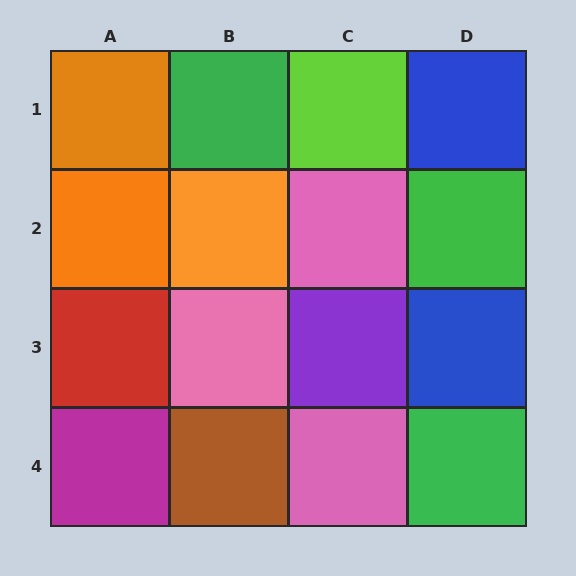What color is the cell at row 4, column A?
Magenta.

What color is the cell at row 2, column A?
Orange.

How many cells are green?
3 cells are green.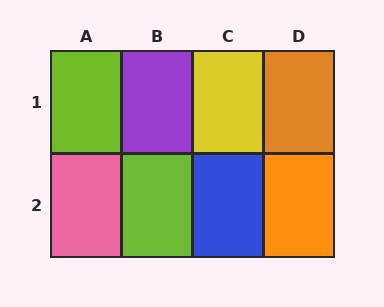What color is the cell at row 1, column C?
Yellow.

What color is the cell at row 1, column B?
Purple.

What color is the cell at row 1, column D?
Orange.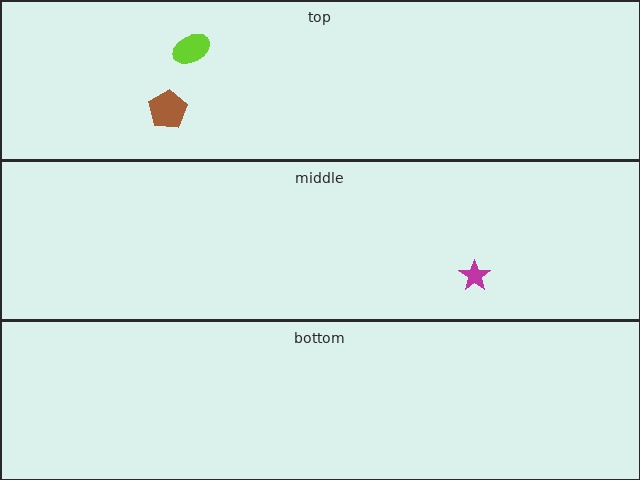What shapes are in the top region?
The brown pentagon, the lime ellipse.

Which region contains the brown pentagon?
The top region.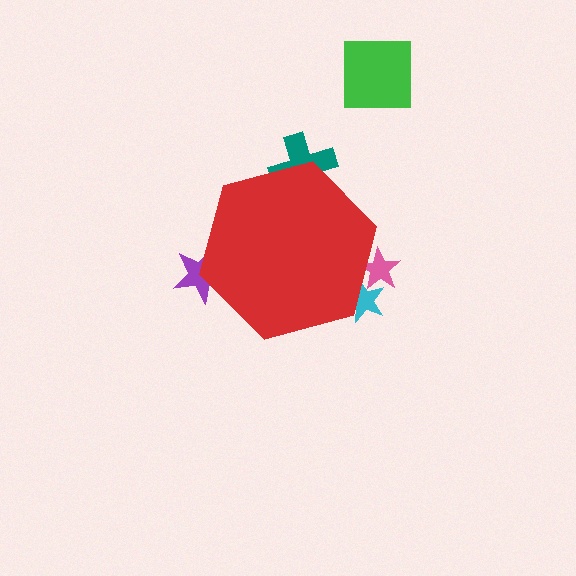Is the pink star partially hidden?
Yes, the pink star is partially hidden behind the red hexagon.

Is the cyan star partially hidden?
Yes, the cyan star is partially hidden behind the red hexagon.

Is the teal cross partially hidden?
Yes, the teal cross is partially hidden behind the red hexagon.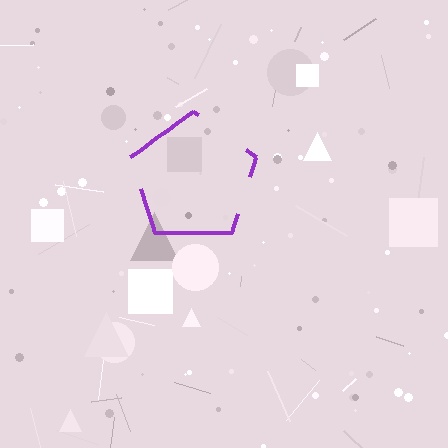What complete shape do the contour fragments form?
The contour fragments form a pentagon.